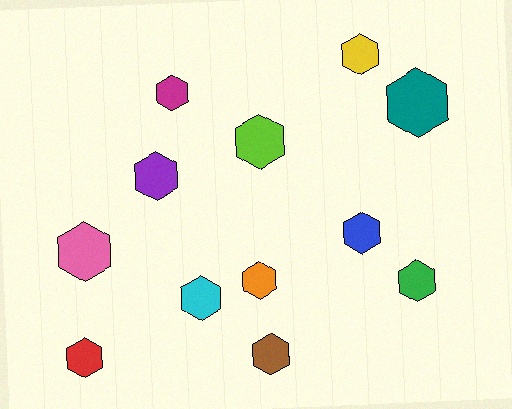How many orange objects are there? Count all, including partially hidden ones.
There is 1 orange object.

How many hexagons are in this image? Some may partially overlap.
There are 12 hexagons.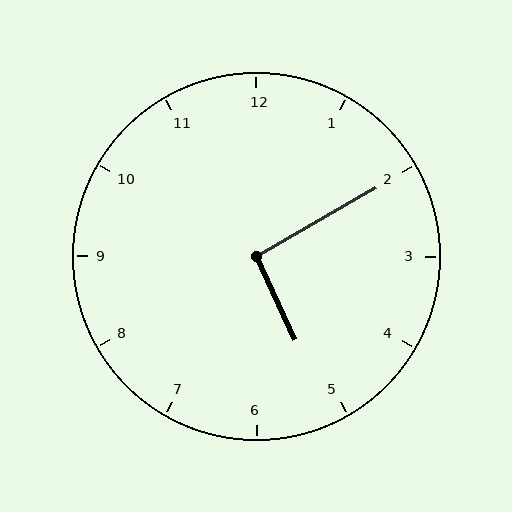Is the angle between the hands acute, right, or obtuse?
It is right.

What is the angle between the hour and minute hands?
Approximately 95 degrees.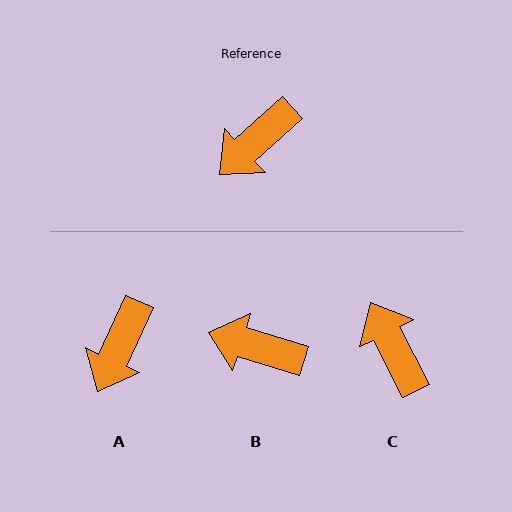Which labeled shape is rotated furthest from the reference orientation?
C, about 105 degrees away.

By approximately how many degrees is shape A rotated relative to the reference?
Approximately 23 degrees counter-clockwise.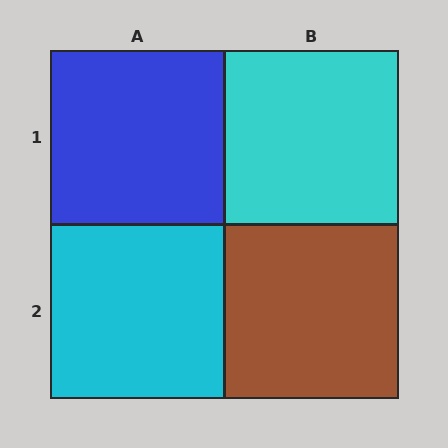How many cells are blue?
1 cell is blue.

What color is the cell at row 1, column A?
Blue.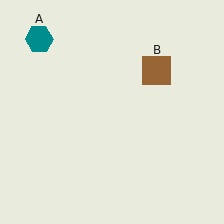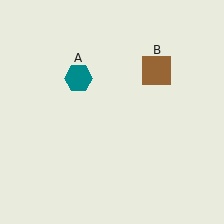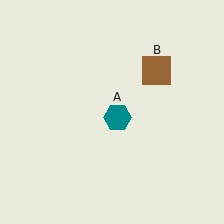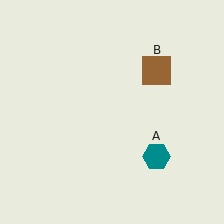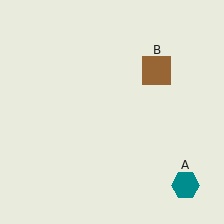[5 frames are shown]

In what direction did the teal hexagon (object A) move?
The teal hexagon (object A) moved down and to the right.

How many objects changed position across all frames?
1 object changed position: teal hexagon (object A).